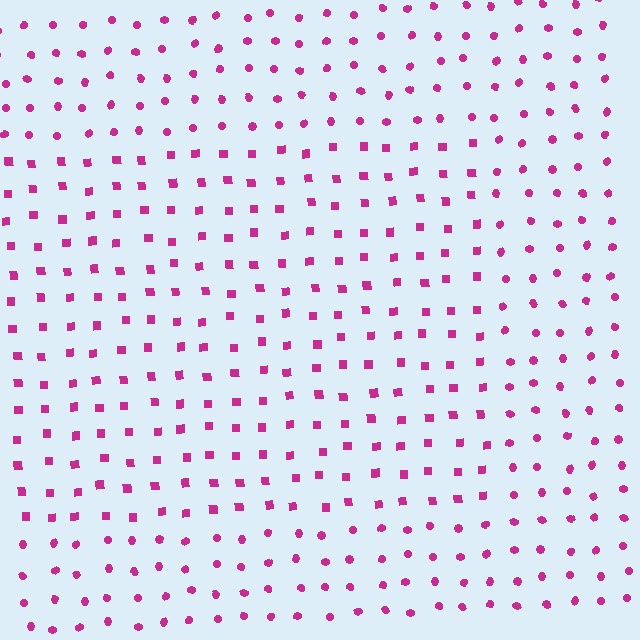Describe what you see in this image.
The image is filled with small magenta elements arranged in a uniform grid. A rectangle-shaped region contains squares, while the surrounding area contains circles. The boundary is defined purely by the change in element shape.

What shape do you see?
I see a rectangle.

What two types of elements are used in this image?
The image uses squares inside the rectangle region and circles outside it.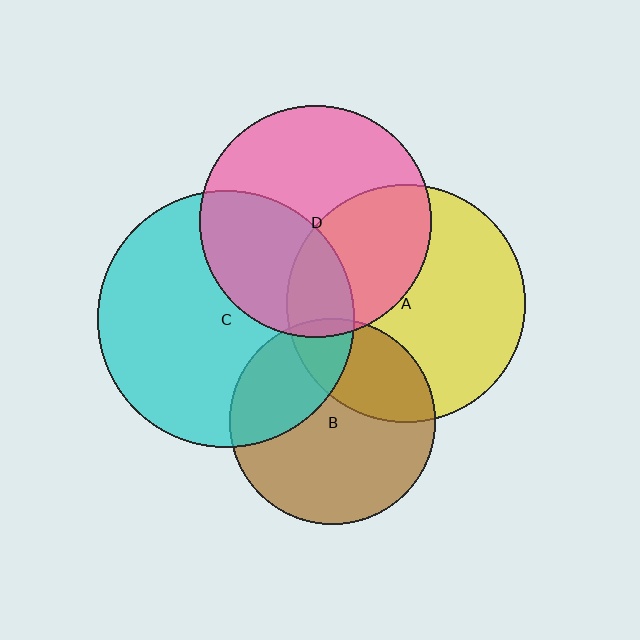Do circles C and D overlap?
Yes.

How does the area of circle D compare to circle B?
Approximately 1.3 times.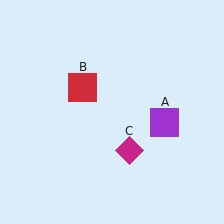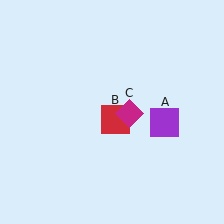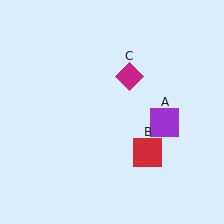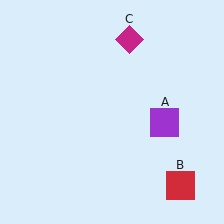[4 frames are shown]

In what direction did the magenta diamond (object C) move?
The magenta diamond (object C) moved up.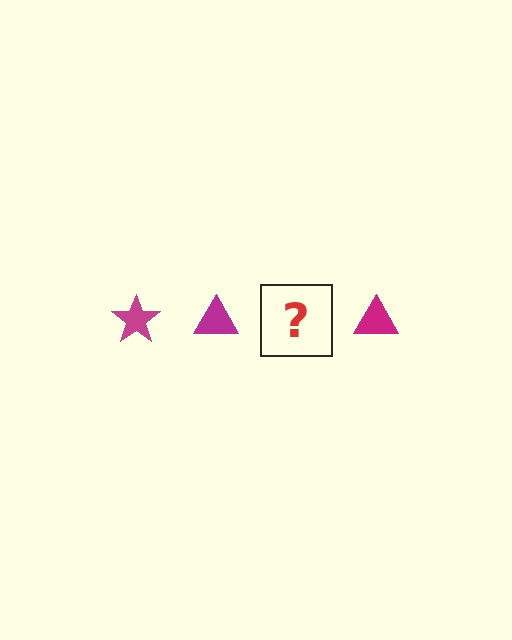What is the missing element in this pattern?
The missing element is a magenta star.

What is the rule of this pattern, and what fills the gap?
The rule is that the pattern cycles through star, triangle shapes in magenta. The gap should be filled with a magenta star.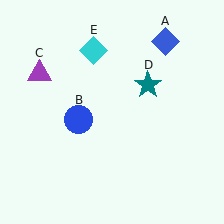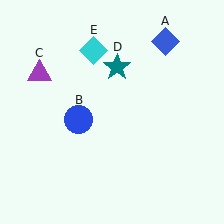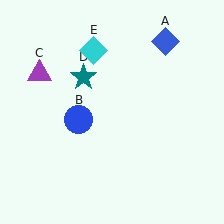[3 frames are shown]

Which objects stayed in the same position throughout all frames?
Blue diamond (object A) and blue circle (object B) and purple triangle (object C) and cyan diamond (object E) remained stationary.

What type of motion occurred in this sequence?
The teal star (object D) rotated counterclockwise around the center of the scene.